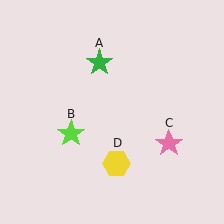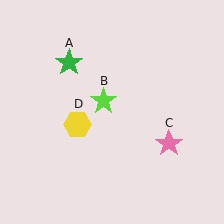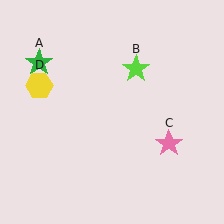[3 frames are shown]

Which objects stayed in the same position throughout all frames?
Pink star (object C) remained stationary.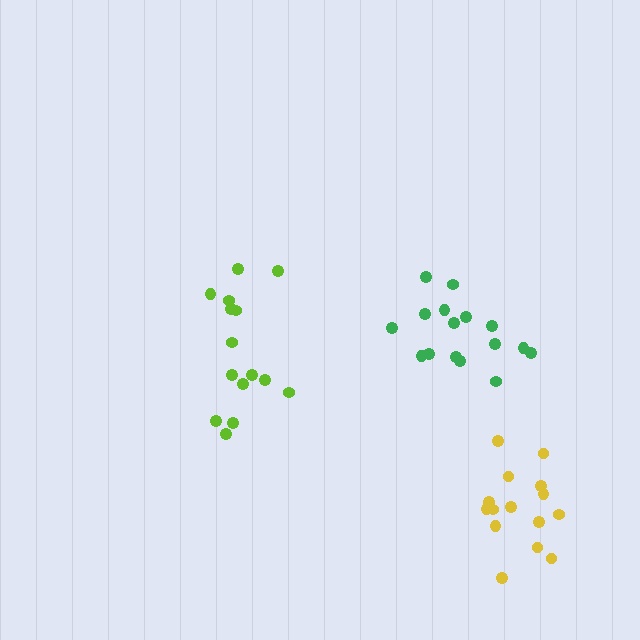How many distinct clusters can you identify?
There are 3 distinct clusters.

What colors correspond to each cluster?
The clusters are colored: green, lime, yellow.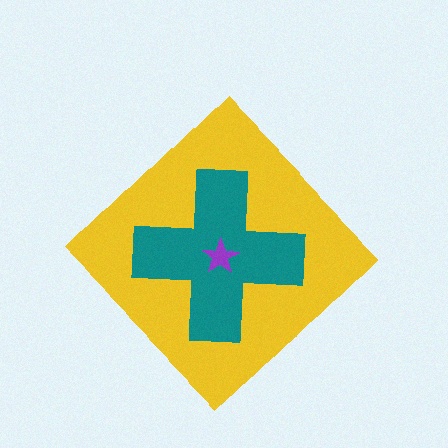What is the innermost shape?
The purple star.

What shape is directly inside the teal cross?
The purple star.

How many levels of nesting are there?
3.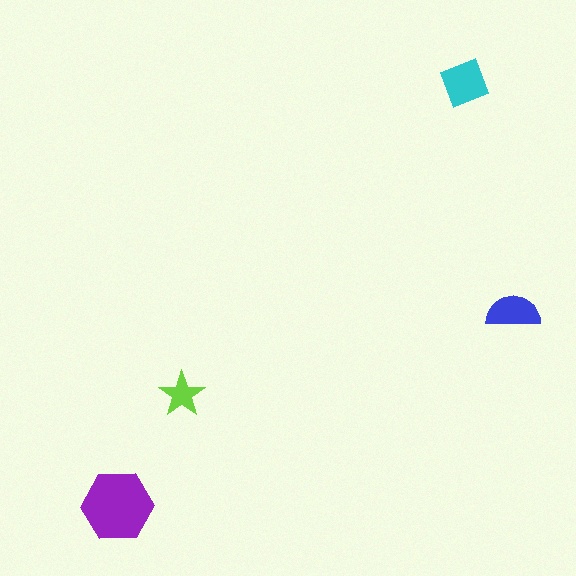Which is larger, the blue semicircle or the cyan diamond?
The cyan diamond.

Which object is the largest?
The purple hexagon.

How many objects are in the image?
There are 4 objects in the image.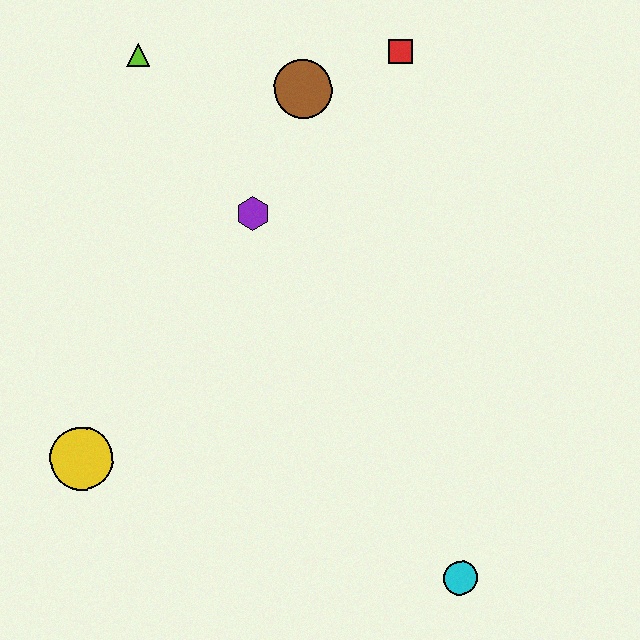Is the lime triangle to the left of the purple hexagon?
Yes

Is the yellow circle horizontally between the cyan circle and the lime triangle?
No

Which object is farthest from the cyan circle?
The lime triangle is farthest from the cyan circle.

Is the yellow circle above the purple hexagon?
No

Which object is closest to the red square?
The brown circle is closest to the red square.